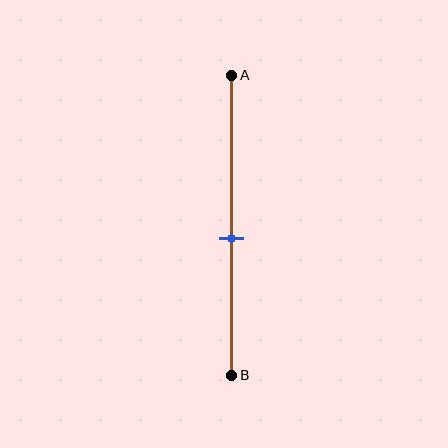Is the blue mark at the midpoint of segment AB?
No, the mark is at about 55% from A, not at the 50% midpoint.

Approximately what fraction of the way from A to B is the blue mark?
The blue mark is approximately 55% of the way from A to B.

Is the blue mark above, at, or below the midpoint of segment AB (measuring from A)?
The blue mark is below the midpoint of segment AB.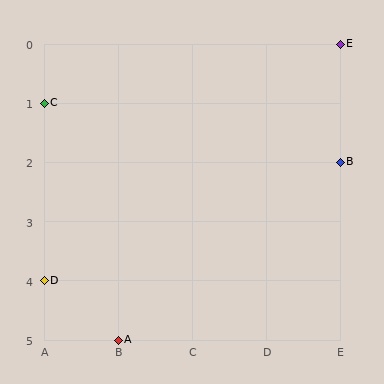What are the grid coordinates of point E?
Point E is at grid coordinates (E, 0).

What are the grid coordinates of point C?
Point C is at grid coordinates (A, 1).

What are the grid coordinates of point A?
Point A is at grid coordinates (B, 5).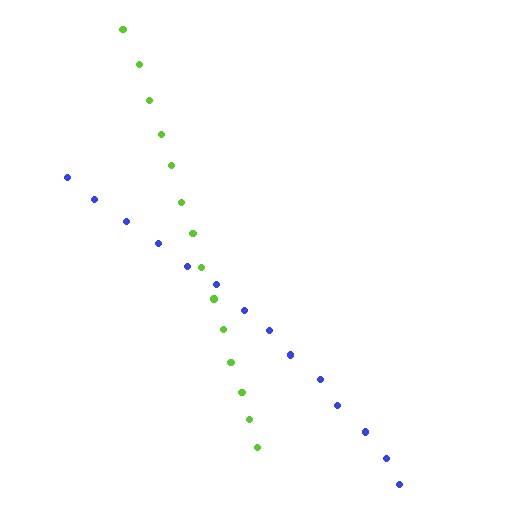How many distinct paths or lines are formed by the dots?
There are 2 distinct paths.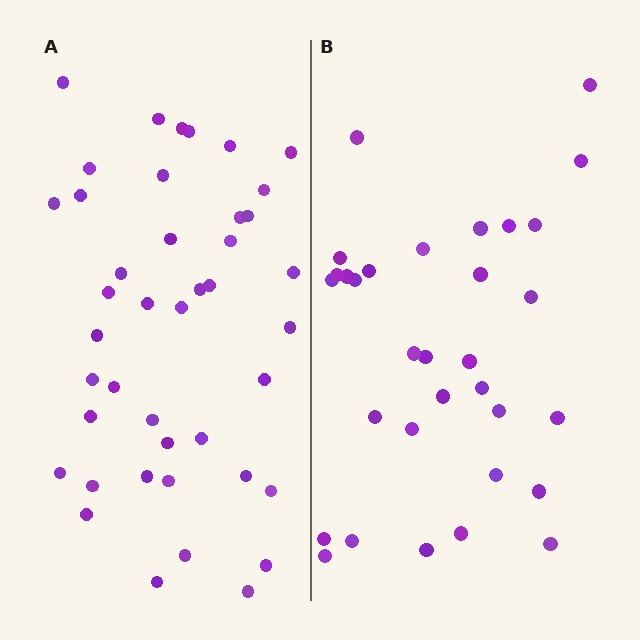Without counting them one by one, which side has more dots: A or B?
Region A (the left region) has more dots.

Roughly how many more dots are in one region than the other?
Region A has roughly 10 or so more dots than region B.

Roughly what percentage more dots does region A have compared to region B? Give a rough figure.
About 30% more.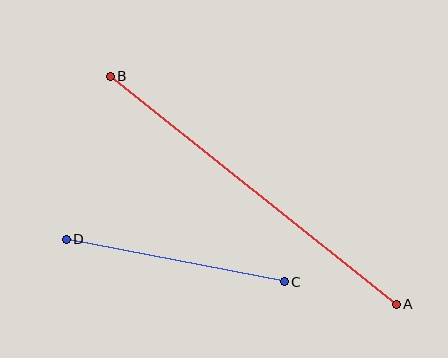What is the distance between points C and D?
The distance is approximately 222 pixels.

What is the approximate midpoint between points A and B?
The midpoint is at approximately (253, 190) pixels.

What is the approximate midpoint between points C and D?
The midpoint is at approximately (175, 261) pixels.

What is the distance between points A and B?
The distance is approximately 366 pixels.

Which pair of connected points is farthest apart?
Points A and B are farthest apart.